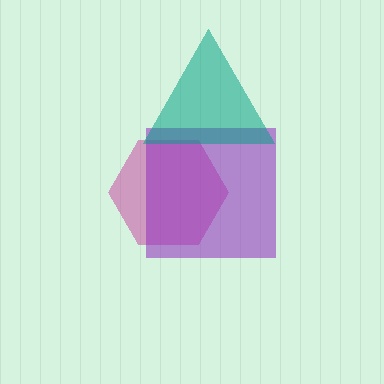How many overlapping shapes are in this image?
There are 3 overlapping shapes in the image.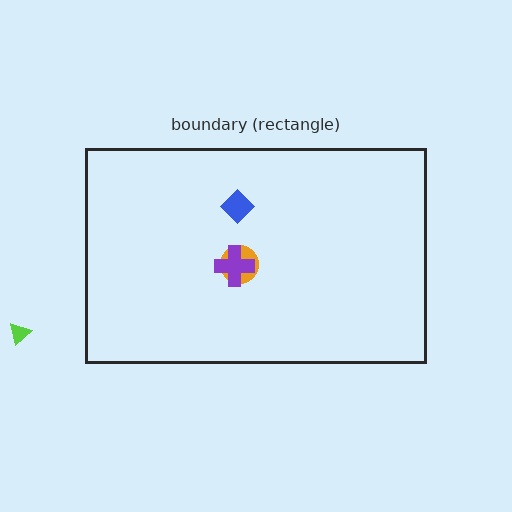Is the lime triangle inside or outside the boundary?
Outside.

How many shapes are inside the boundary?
3 inside, 1 outside.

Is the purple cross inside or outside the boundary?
Inside.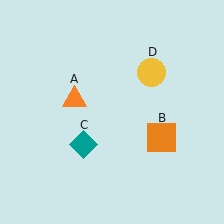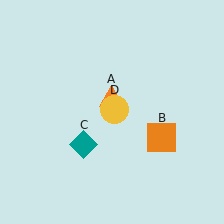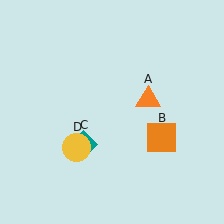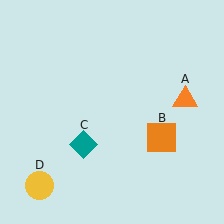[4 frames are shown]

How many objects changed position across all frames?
2 objects changed position: orange triangle (object A), yellow circle (object D).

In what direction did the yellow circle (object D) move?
The yellow circle (object D) moved down and to the left.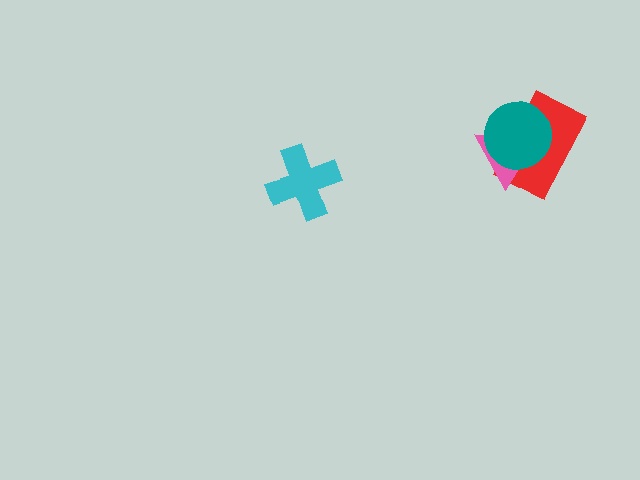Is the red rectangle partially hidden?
Yes, it is partially covered by another shape.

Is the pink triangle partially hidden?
Yes, it is partially covered by another shape.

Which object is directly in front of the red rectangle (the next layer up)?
The pink triangle is directly in front of the red rectangle.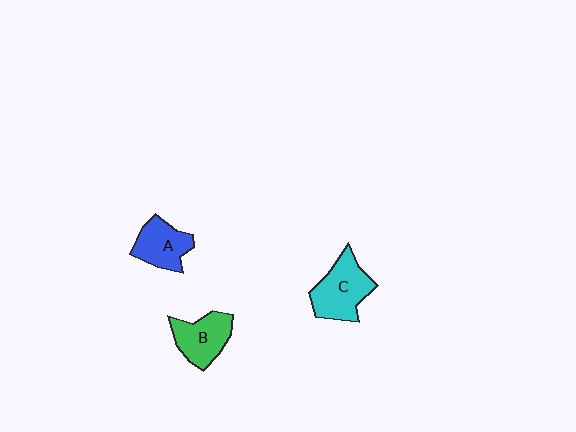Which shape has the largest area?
Shape C (cyan).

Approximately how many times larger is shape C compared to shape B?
Approximately 1.2 times.